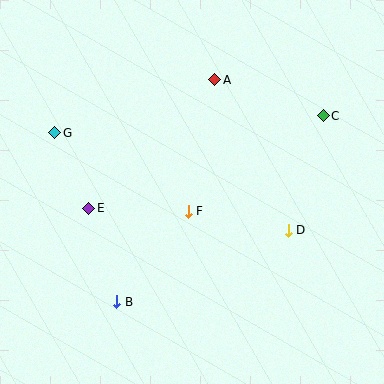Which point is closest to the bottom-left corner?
Point B is closest to the bottom-left corner.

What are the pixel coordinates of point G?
Point G is at (55, 133).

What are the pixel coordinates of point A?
Point A is at (215, 80).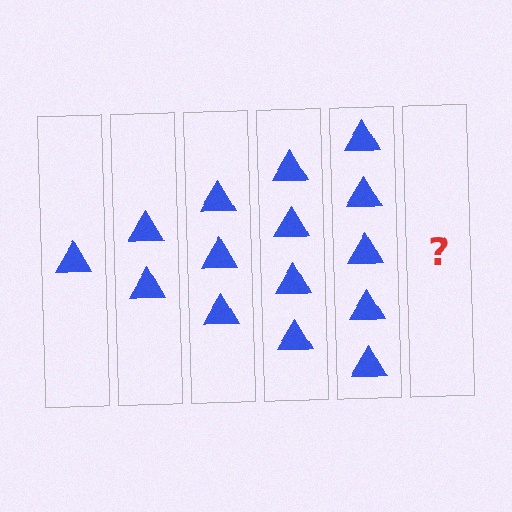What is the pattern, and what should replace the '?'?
The pattern is that each step adds one more triangle. The '?' should be 6 triangles.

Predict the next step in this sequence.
The next step is 6 triangles.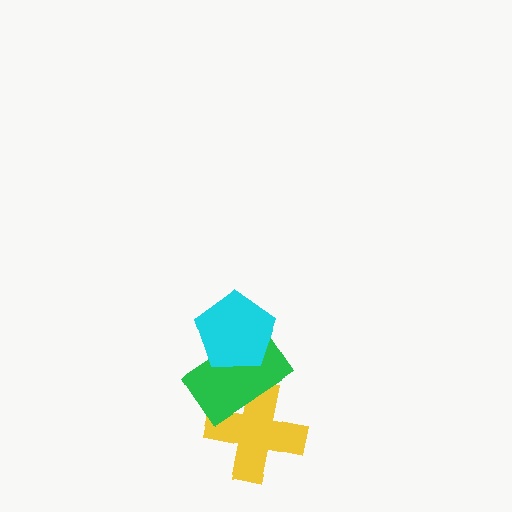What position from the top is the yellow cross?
The yellow cross is 3rd from the top.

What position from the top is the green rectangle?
The green rectangle is 2nd from the top.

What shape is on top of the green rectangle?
The cyan pentagon is on top of the green rectangle.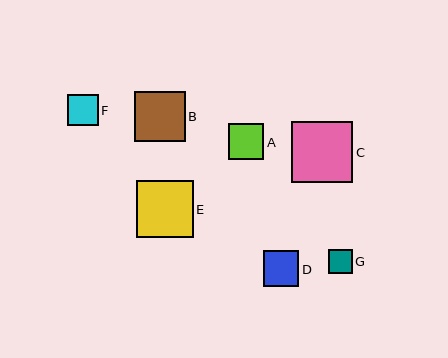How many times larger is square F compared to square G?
Square F is approximately 1.3 times the size of square G.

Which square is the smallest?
Square G is the smallest with a size of approximately 24 pixels.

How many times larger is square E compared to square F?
Square E is approximately 1.8 times the size of square F.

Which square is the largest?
Square C is the largest with a size of approximately 61 pixels.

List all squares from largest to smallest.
From largest to smallest: C, E, B, D, A, F, G.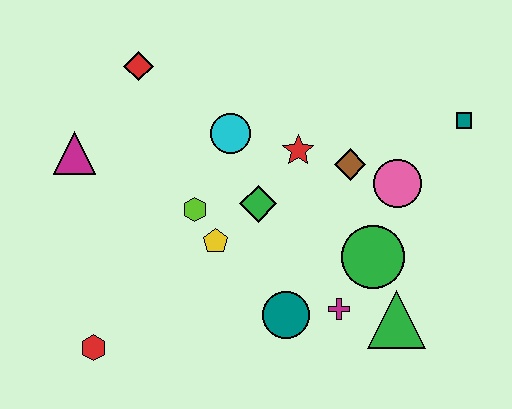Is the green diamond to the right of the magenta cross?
No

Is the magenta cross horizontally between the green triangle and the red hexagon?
Yes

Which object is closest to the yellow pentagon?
The lime hexagon is closest to the yellow pentagon.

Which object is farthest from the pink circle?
The red hexagon is farthest from the pink circle.